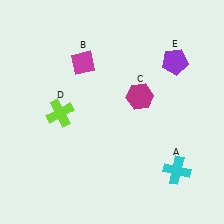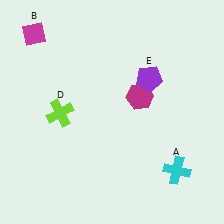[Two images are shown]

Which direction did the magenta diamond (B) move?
The magenta diamond (B) moved left.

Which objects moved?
The objects that moved are: the magenta diamond (B), the purple pentagon (E).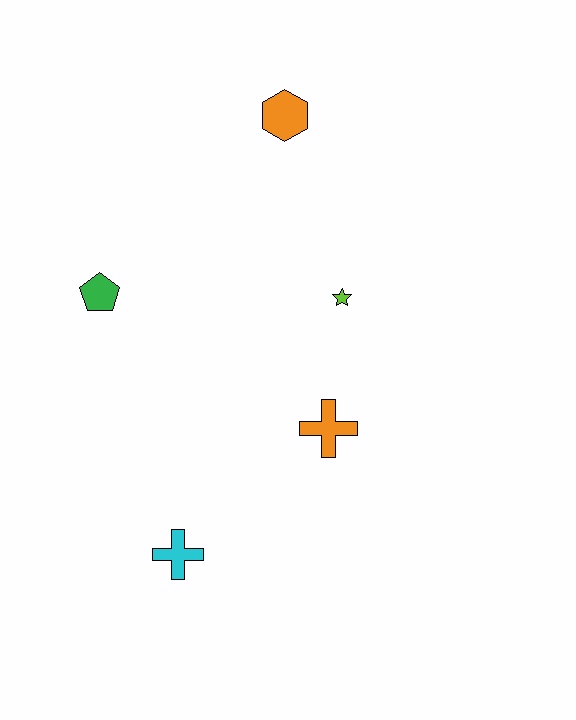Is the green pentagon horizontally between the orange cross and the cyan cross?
No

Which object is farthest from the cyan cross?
The orange hexagon is farthest from the cyan cross.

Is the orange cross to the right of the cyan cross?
Yes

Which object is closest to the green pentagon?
The lime star is closest to the green pentagon.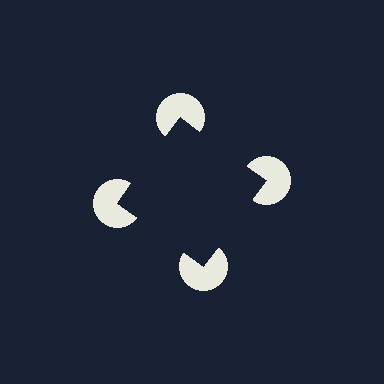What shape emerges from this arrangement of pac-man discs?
An illusory square — its edges are inferred from the aligned wedge cuts in the pac-man discs, not physically drawn.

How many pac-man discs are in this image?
There are 4 — one at each vertex of the illusory square.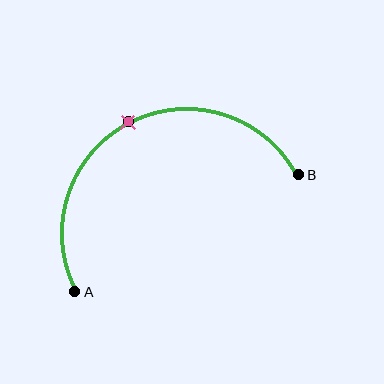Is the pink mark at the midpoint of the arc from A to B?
Yes. The pink mark lies on the arc at equal arc-length from both A and B — it is the arc midpoint.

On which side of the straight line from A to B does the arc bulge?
The arc bulges above the straight line connecting A and B.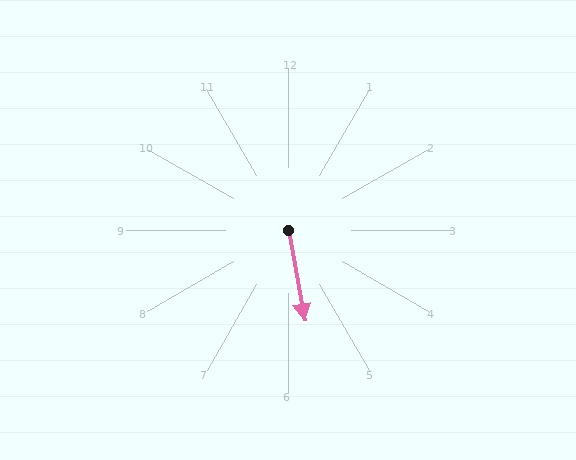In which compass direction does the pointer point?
South.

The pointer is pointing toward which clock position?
Roughly 6 o'clock.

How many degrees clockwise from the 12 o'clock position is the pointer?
Approximately 170 degrees.